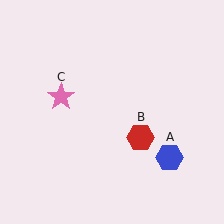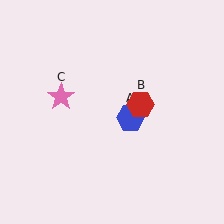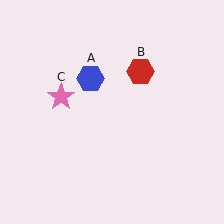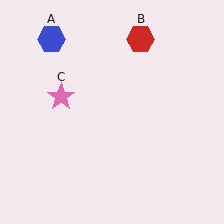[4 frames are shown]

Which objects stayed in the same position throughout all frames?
Pink star (object C) remained stationary.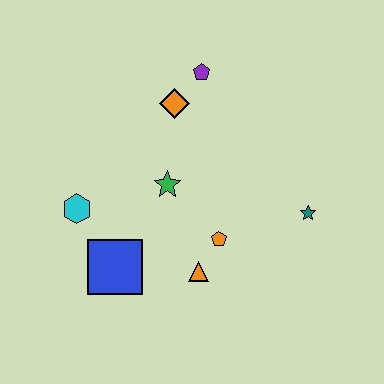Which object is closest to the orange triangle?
The orange pentagon is closest to the orange triangle.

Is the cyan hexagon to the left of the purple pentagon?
Yes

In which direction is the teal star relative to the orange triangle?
The teal star is to the right of the orange triangle.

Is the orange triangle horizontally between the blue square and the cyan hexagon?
No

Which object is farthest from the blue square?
The purple pentagon is farthest from the blue square.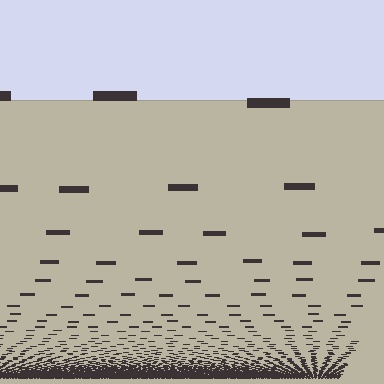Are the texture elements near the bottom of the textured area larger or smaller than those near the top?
Smaller. The gradient is inverted — elements near the bottom are smaller and denser.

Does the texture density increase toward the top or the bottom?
Density increases toward the bottom.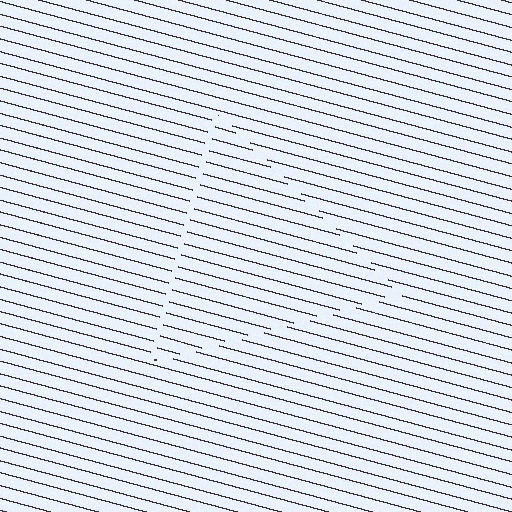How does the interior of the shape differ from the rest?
The interior of the shape contains the same grating, shifted by half a period — the contour is defined by the phase discontinuity where line-ends from the inner and outer gratings abut.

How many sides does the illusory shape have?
3 sides — the line-ends trace a triangle.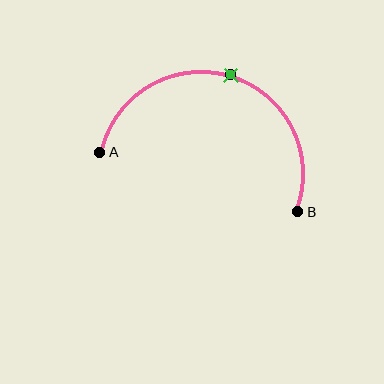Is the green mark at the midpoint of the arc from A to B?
Yes. The green mark lies on the arc at equal arc-length from both A and B — it is the arc midpoint.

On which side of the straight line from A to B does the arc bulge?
The arc bulges above the straight line connecting A and B.